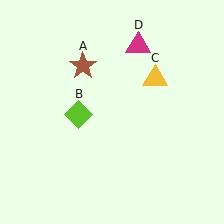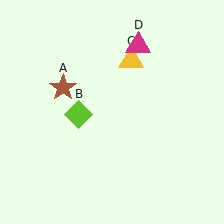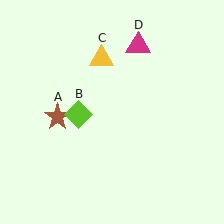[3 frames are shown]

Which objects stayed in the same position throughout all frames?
Lime diamond (object B) and magenta triangle (object D) remained stationary.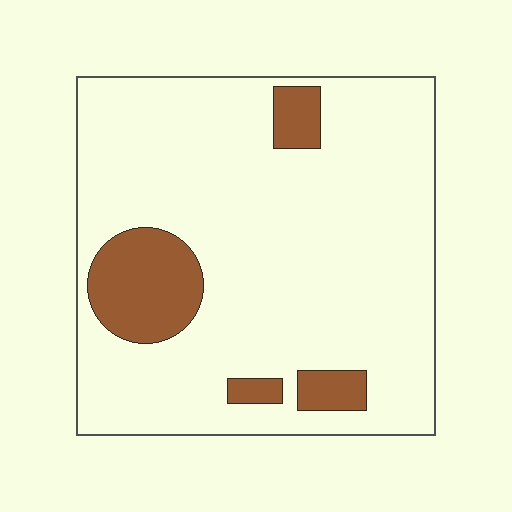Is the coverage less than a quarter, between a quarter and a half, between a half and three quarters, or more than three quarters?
Less than a quarter.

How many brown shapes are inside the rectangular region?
4.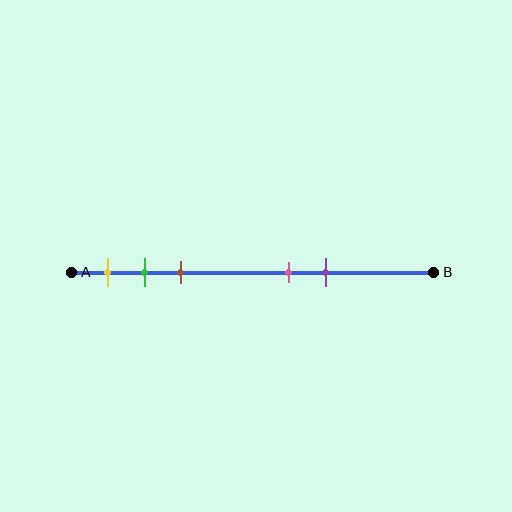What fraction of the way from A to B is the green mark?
The green mark is approximately 20% (0.2) of the way from A to B.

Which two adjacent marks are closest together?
The green and brown marks are the closest adjacent pair.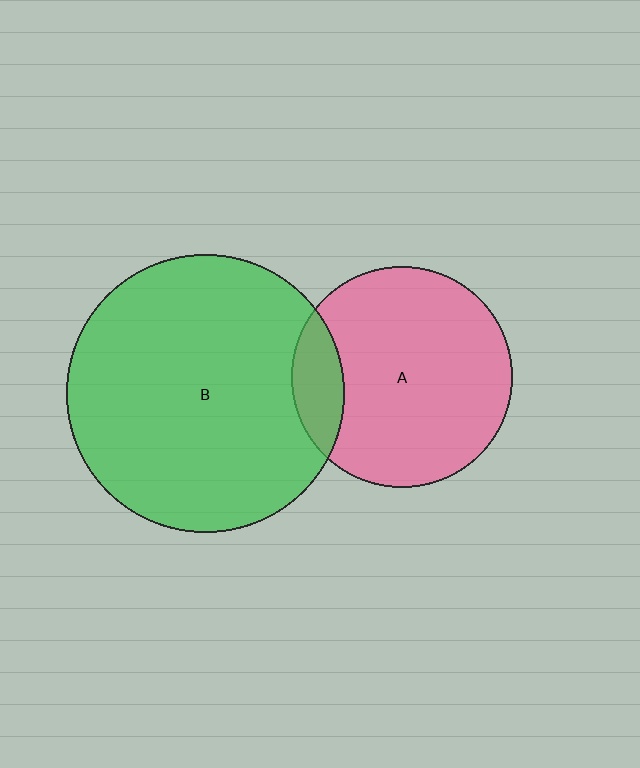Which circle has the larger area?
Circle B (green).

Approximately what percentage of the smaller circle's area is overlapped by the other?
Approximately 15%.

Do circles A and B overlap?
Yes.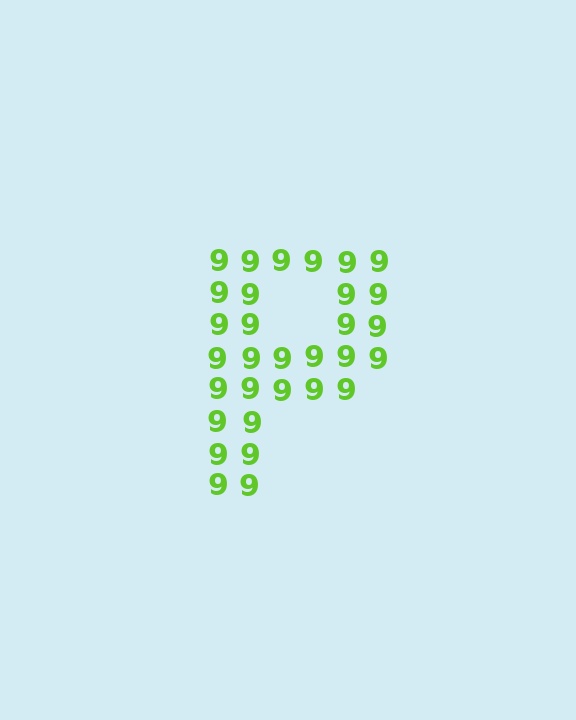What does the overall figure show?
The overall figure shows the letter P.